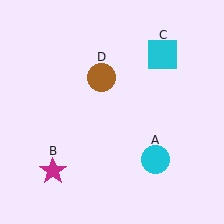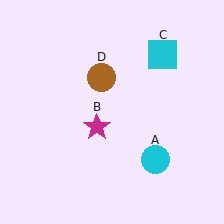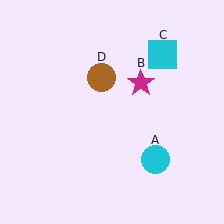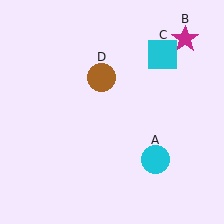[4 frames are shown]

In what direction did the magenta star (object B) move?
The magenta star (object B) moved up and to the right.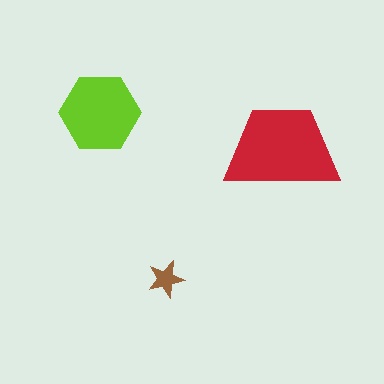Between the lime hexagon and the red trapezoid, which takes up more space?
The red trapezoid.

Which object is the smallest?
The brown star.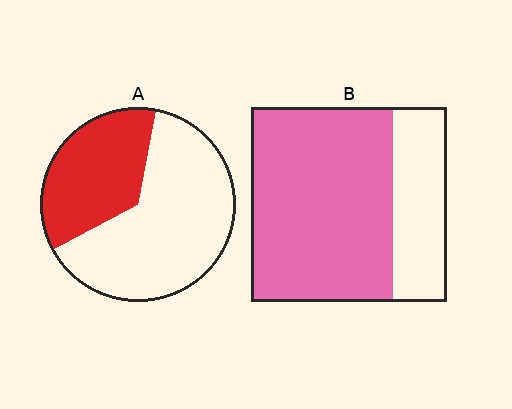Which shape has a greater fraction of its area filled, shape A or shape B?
Shape B.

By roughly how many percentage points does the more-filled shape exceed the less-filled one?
By roughly 35 percentage points (B over A).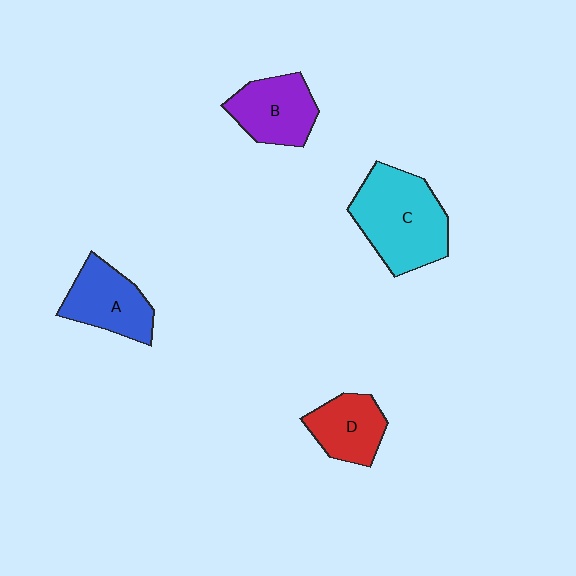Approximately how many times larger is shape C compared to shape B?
Approximately 1.5 times.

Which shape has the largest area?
Shape C (cyan).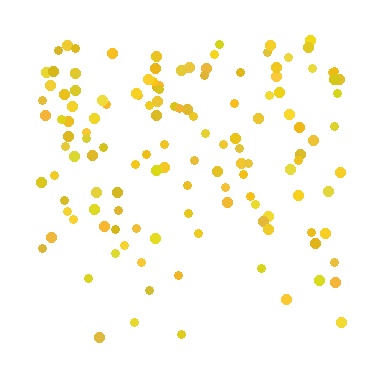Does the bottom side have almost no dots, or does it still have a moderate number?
Still a moderate number, just noticeably fewer than the top.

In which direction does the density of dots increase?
From bottom to top, with the top side densest.